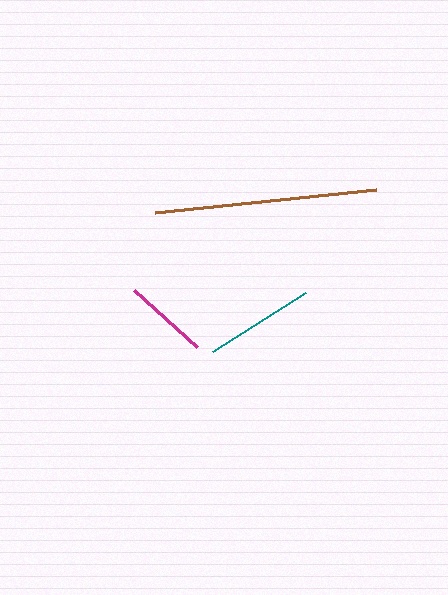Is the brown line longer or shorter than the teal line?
The brown line is longer than the teal line.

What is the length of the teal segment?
The teal segment is approximately 110 pixels long.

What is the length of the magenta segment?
The magenta segment is approximately 85 pixels long.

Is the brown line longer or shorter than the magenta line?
The brown line is longer than the magenta line.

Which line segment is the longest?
The brown line is the longest at approximately 222 pixels.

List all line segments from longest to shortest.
From longest to shortest: brown, teal, magenta.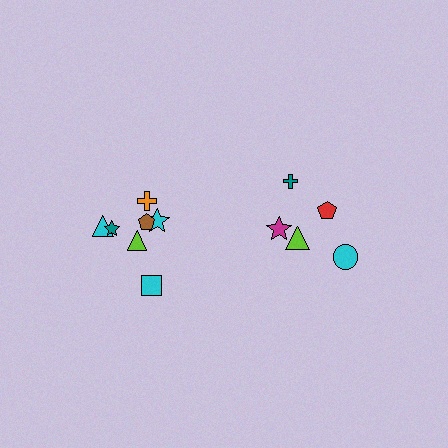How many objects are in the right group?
There are 5 objects.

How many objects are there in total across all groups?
There are 12 objects.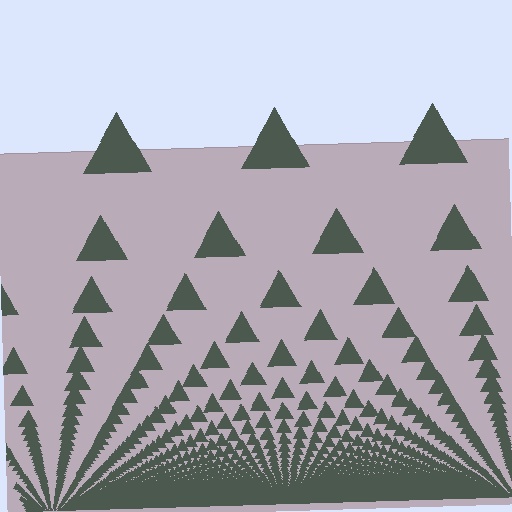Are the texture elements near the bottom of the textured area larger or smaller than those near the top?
Smaller. The gradient is inverted — elements near the bottom are smaller and denser.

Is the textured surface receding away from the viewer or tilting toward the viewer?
The surface appears to tilt toward the viewer. Texture elements get larger and sparser toward the top.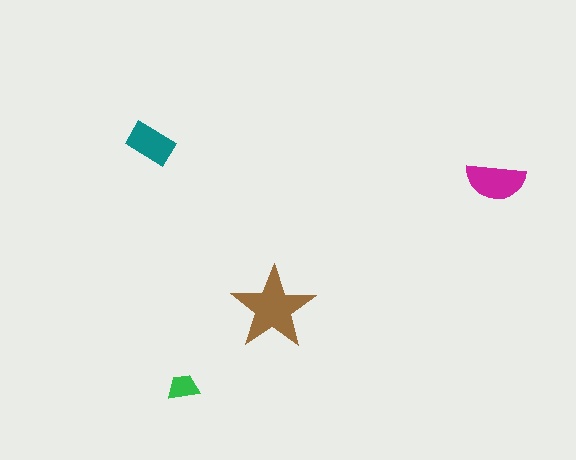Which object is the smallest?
The green trapezoid.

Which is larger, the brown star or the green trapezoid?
The brown star.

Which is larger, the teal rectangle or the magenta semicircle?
The magenta semicircle.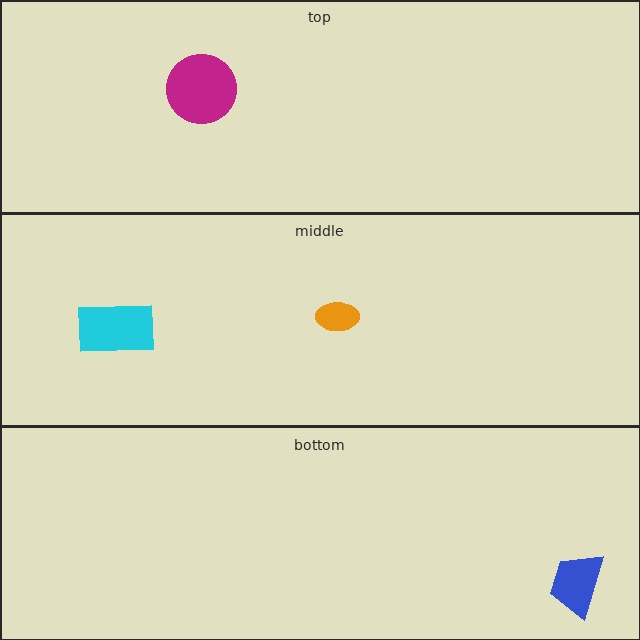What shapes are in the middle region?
The cyan rectangle, the orange ellipse.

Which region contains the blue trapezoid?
The bottom region.